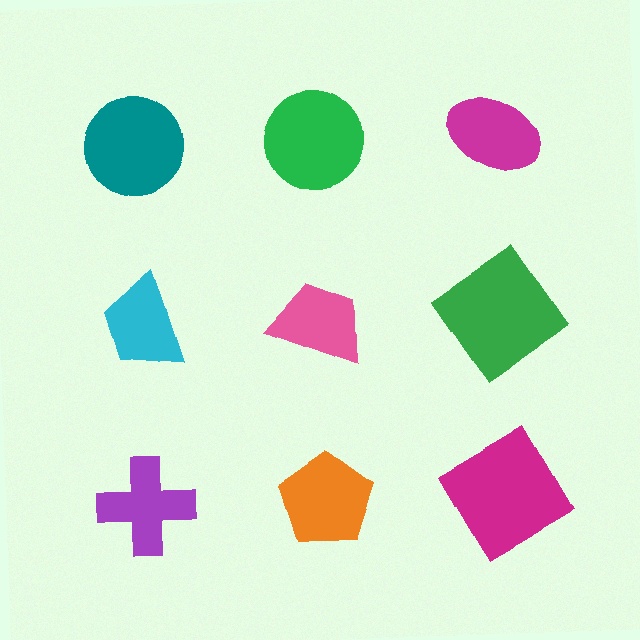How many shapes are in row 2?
3 shapes.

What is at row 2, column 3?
A green diamond.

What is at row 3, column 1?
A purple cross.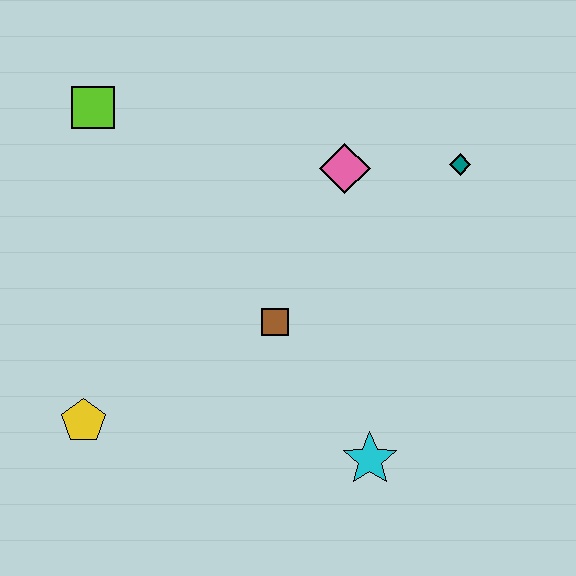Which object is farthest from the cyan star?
The lime square is farthest from the cyan star.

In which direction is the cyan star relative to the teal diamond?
The cyan star is below the teal diamond.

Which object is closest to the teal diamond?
The pink diamond is closest to the teal diamond.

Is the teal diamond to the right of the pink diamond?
Yes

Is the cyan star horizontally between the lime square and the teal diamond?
Yes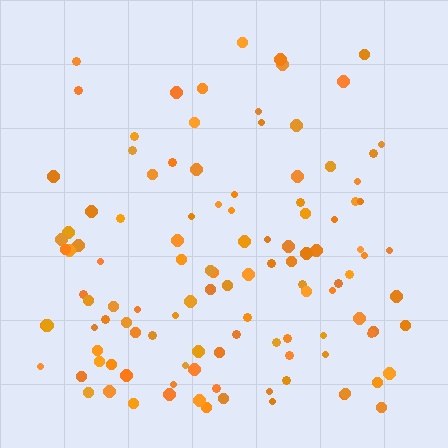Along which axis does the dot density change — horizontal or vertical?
Vertical.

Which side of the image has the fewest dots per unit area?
The top.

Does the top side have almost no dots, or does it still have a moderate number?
Still a moderate number, just noticeably fewer than the bottom.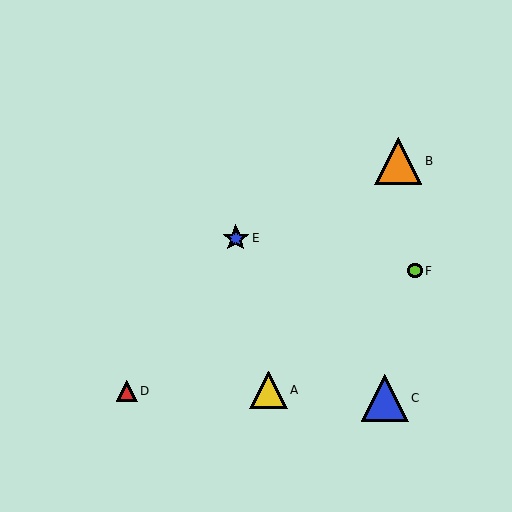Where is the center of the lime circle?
The center of the lime circle is at (415, 271).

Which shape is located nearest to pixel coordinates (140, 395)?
The red triangle (labeled D) at (127, 391) is nearest to that location.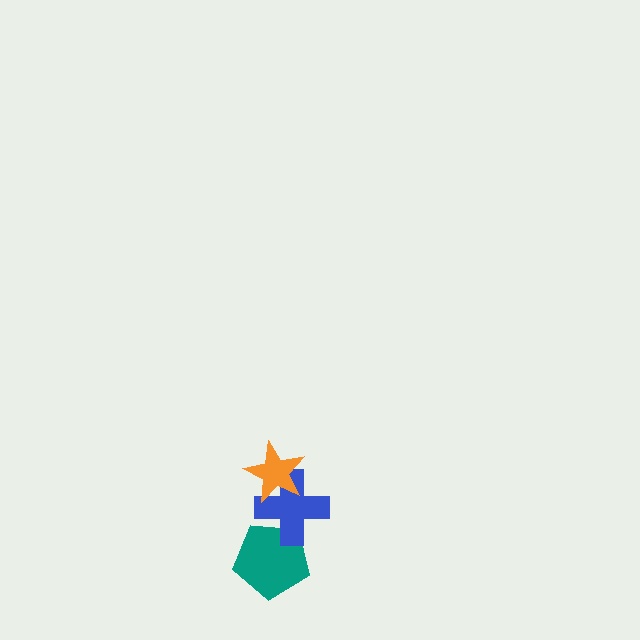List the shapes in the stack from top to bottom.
From top to bottom: the orange star, the blue cross, the teal pentagon.